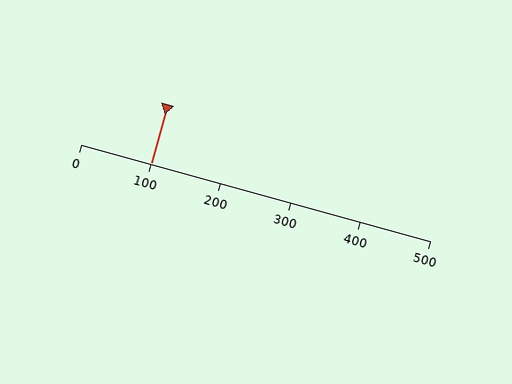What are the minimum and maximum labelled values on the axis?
The axis runs from 0 to 500.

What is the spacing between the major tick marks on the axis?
The major ticks are spaced 100 apart.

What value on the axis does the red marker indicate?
The marker indicates approximately 100.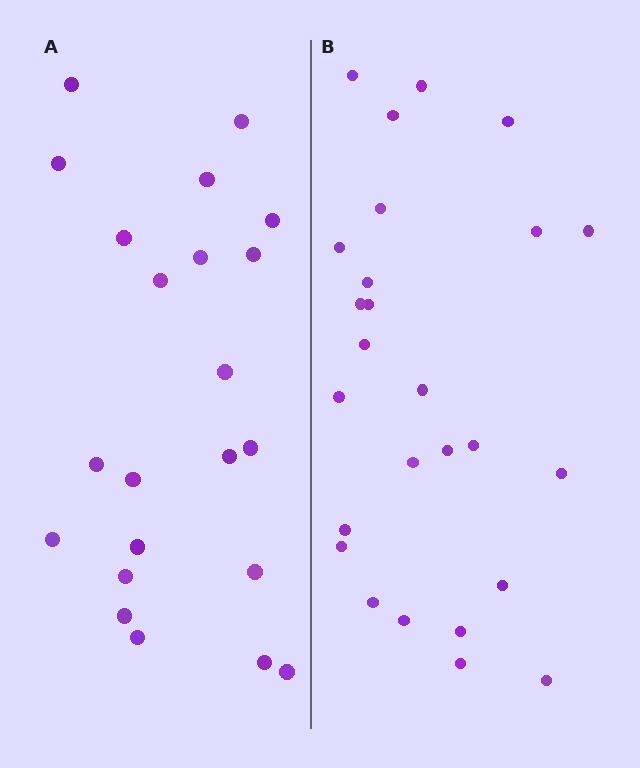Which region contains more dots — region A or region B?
Region B (the right region) has more dots.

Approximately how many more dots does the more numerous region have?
Region B has about 4 more dots than region A.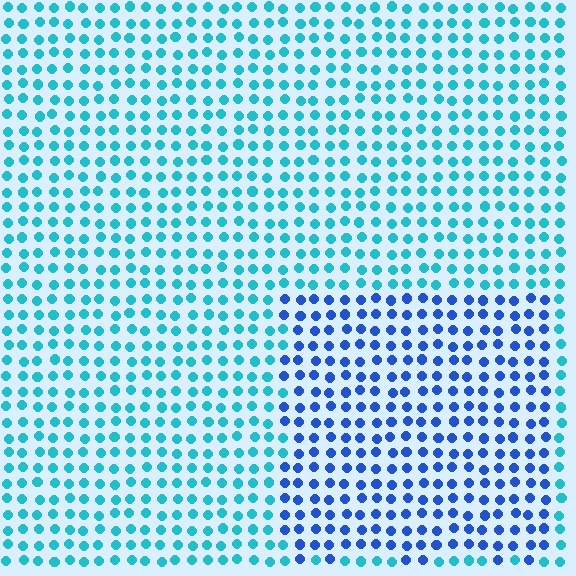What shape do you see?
I see a rectangle.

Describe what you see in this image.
The image is filled with small cyan elements in a uniform arrangement. A rectangle-shaped region is visible where the elements are tinted to a slightly different hue, forming a subtle color boundary.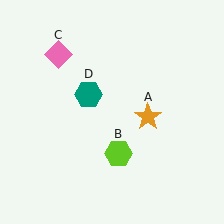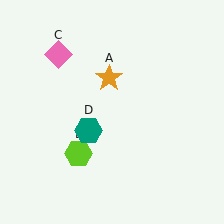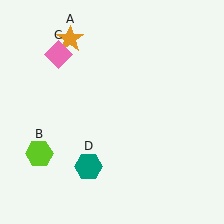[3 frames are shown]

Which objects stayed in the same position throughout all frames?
Pink diamond (object C) remained stationary.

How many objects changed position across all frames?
3 objects changed position: orange star (object A), lime hexagon (object B), teal hexagon (object D).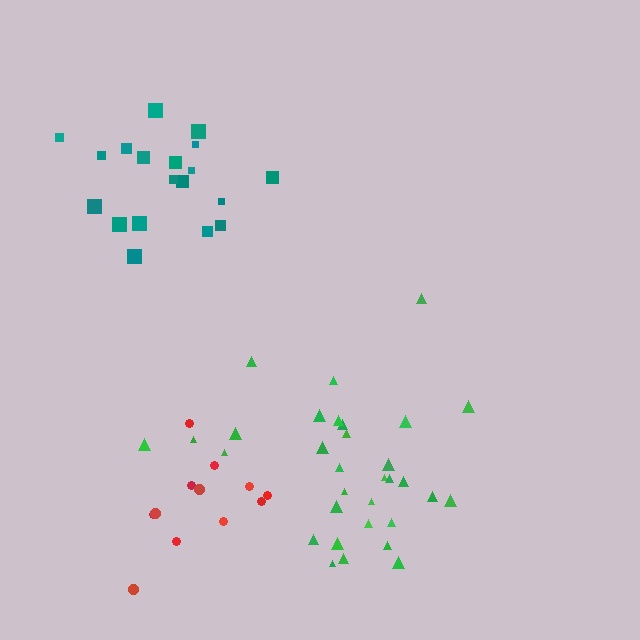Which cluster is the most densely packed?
Teal.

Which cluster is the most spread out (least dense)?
Red.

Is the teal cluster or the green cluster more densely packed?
Teal.